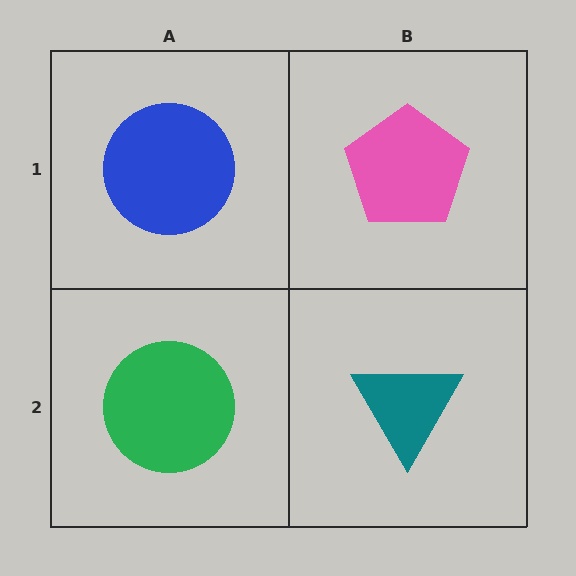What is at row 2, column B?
A teal triangle.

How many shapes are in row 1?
2 shapes.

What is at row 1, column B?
A pink pentagon.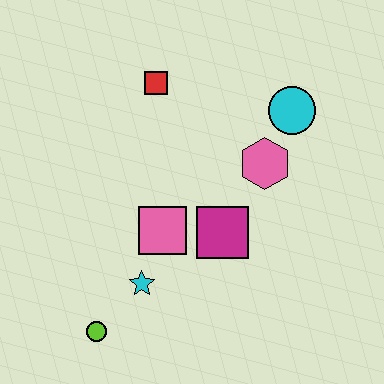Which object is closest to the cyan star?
The pink square is closest to the cyan star.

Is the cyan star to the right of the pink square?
No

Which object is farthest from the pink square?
The cyan circle is farthest from the pink square.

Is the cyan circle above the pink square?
Yes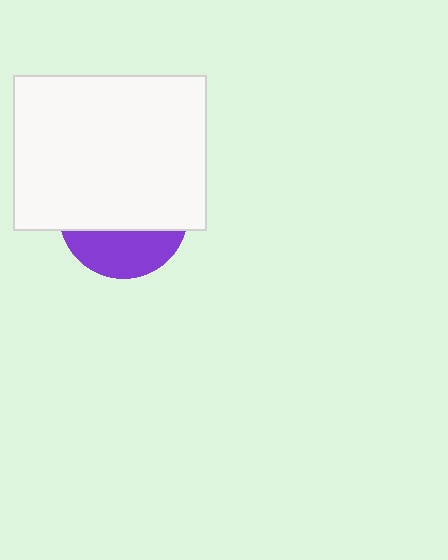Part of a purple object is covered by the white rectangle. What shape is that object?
It is a circle.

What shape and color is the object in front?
The object in front is a white rectangle.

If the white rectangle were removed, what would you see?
You would see the complete purple circle.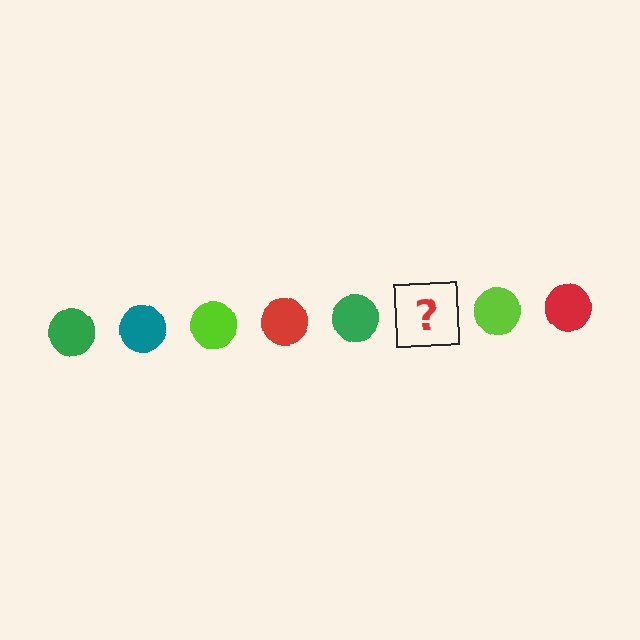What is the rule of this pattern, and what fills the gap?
The rule is that the pattern cycles through green, teal, lime, red circles. The gap should be filled with a teal circle.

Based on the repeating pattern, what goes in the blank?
The blank should be a teal circle.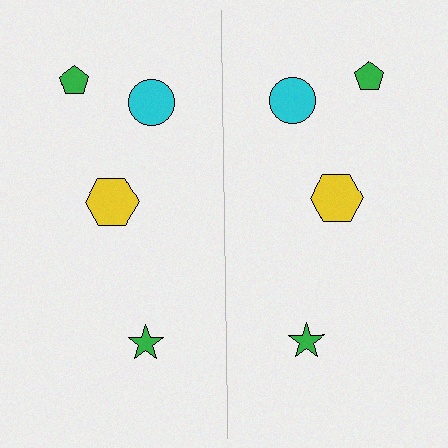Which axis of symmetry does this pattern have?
The pattern has a vertical axis of symmetry running through the center of the image.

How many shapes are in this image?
There are 8 shapes in this image.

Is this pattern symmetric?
Yes, this pattern has bilateral (reflection) symmetry.